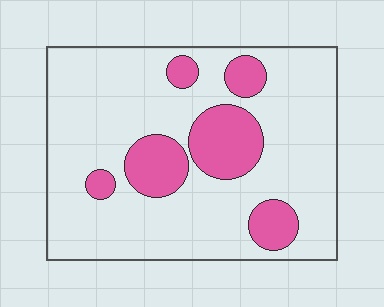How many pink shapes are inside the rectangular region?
6.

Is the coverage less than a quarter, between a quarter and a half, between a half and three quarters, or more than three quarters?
Less than a quarter.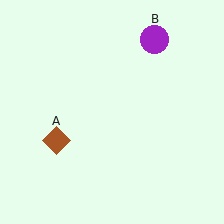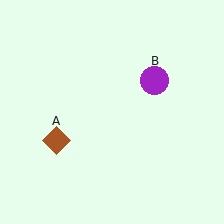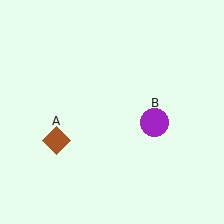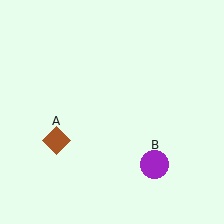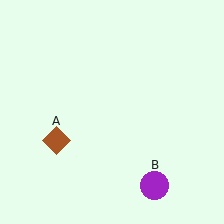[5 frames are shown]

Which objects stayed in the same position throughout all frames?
Brown diamond (object A) remained stationary.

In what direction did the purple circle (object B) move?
The purple circle (object B) moved down.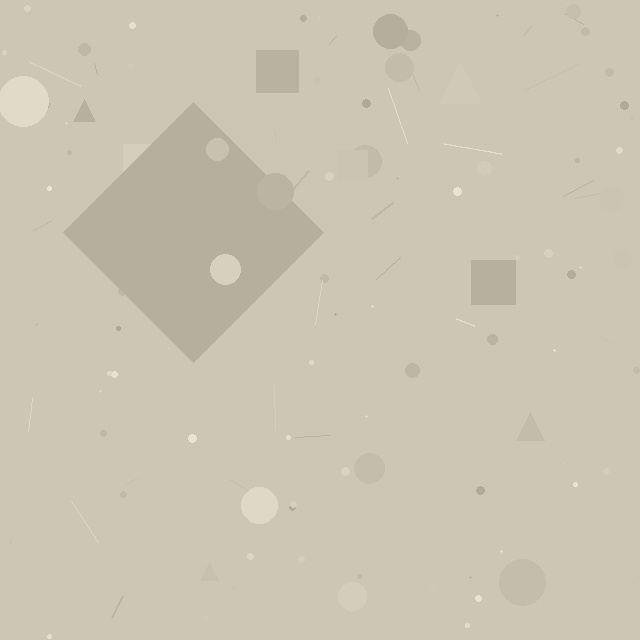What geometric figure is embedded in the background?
A diamond is embedded in the background.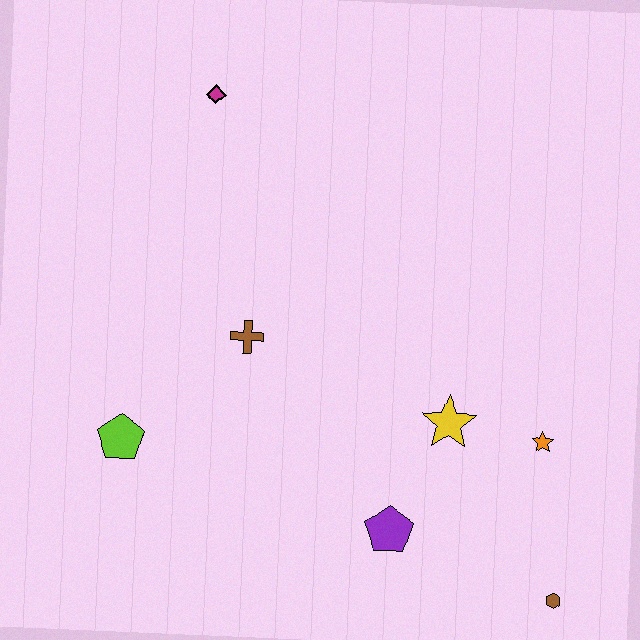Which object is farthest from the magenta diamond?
The brown hexagon is farthest from the magenta diamond.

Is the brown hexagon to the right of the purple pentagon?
Yes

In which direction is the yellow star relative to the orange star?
The yellow star is to the left of the orange star.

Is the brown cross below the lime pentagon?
No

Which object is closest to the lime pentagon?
The brown cross is closest to the lime pentagon.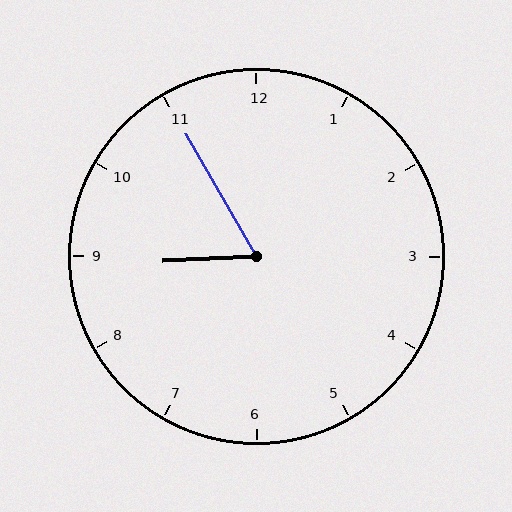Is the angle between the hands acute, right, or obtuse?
It is acute.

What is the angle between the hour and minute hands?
Approximately 62 degrees.